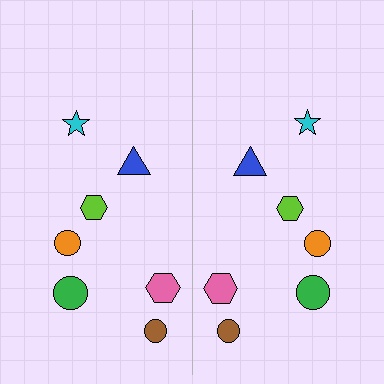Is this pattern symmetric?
Yes, this pattern has bilateral (reflection) symmetry.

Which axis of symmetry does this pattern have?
The pattern has a vertical axis of symmetry running through the center of the image.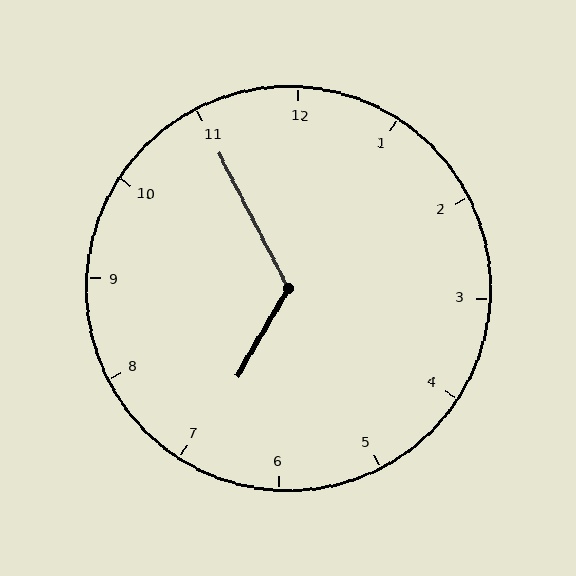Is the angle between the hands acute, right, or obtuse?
It is obtuse.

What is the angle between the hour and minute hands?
Approximately 122 degrees.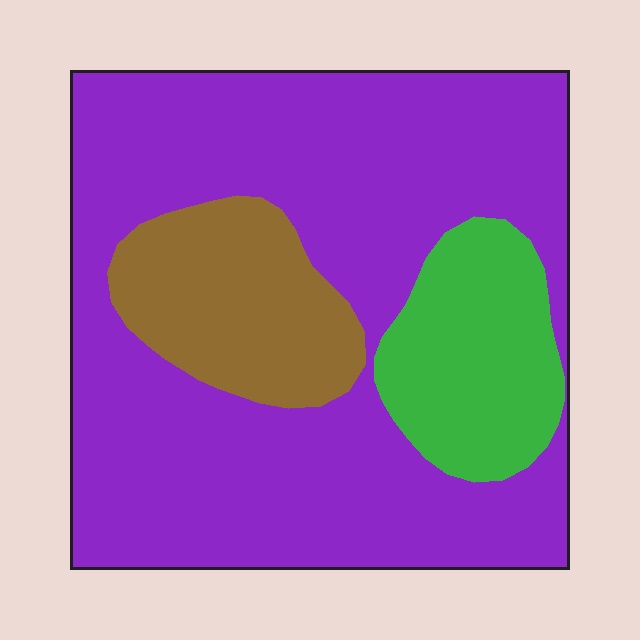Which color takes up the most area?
Purple, at roughly 70%.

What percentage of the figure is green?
Green covers roughly 15% of the figure.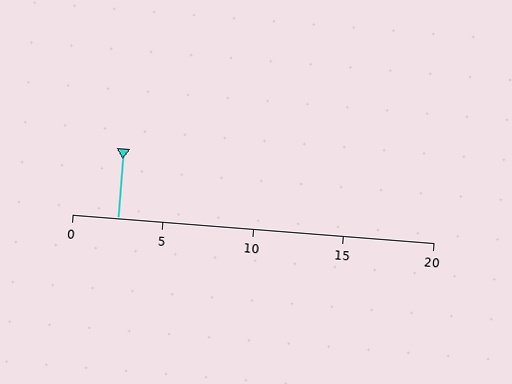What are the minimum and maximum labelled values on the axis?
The axis runs from 0 to 20.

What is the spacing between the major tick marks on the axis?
The major ticks are spaced 5 apart.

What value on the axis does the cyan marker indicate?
The marker indicates approximately 2.5.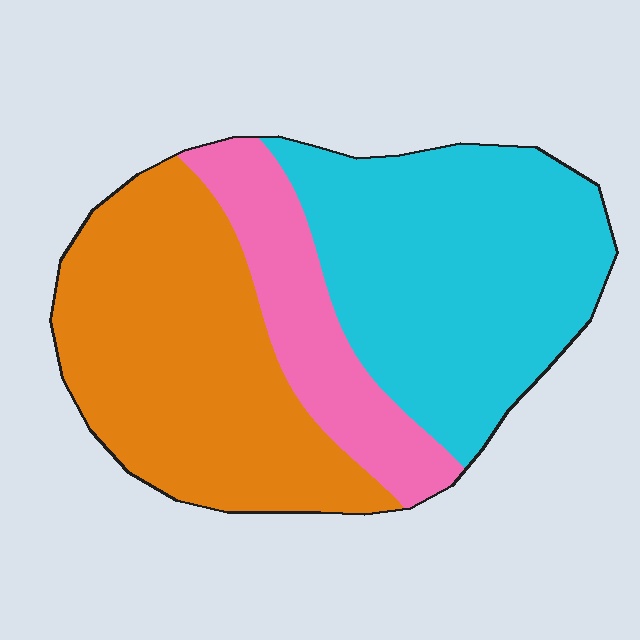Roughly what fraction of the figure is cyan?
Cyan takes up about two fifths (2/5) of the figure.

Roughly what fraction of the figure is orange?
Orange takes up about two fifths (2/5) of the figure.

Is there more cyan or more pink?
Cyan.